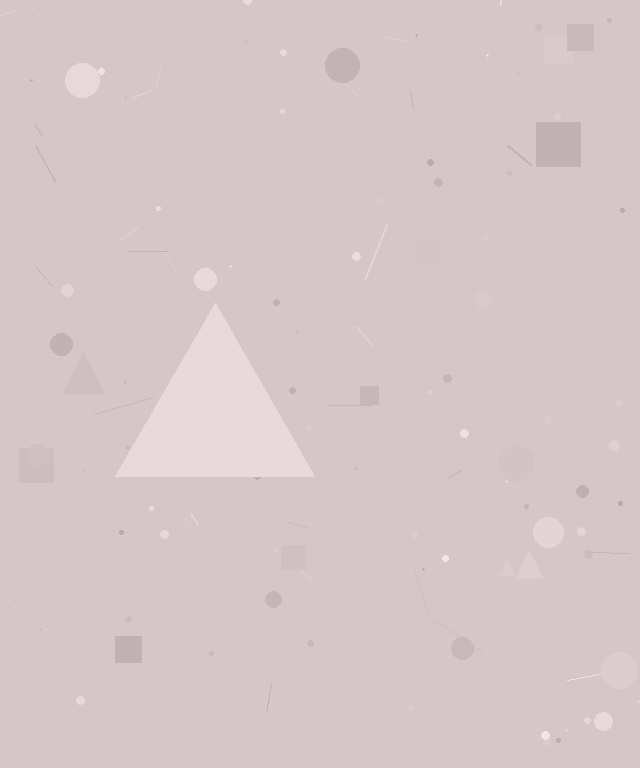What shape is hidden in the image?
A triangle is hidden in the image.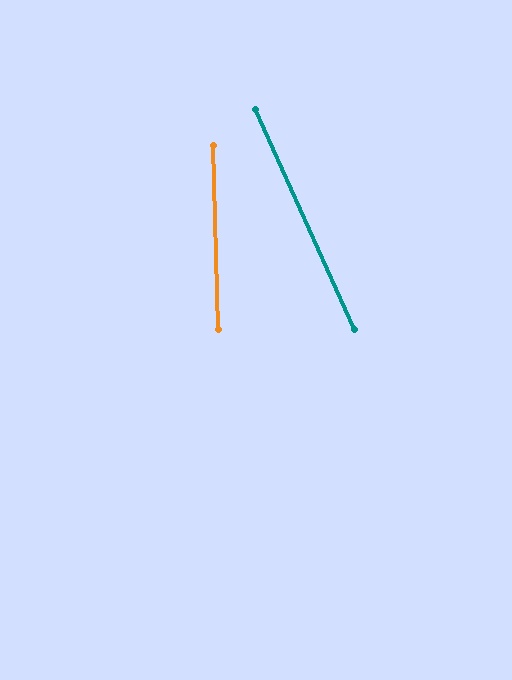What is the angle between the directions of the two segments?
Approximately 23 degrees.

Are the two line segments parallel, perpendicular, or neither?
Neither parallel nor perpendicular — they differ by about 23°.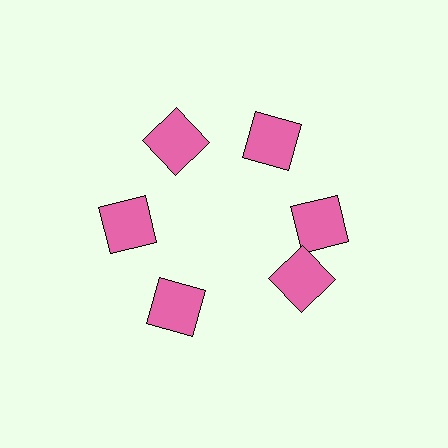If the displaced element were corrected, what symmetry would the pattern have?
It would have 6-fold rotational symmetry — the pattern would map onto itself every 60 degrees.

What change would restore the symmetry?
The symmetry would be restored by rotating it back into even spacing with its neighbors so that all 6 squares sit at equal angles and equal distance from the center.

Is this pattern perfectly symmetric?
No. The 6 pink squares are arranged in a ring, but one element near the 5 o'clock position is rotated out of alignment along the ring, breaking the 6-fold rotational symmetry.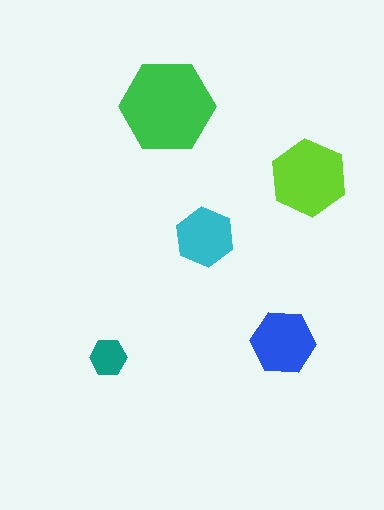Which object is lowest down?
The teal hexagon is bottommost.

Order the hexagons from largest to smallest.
the green one, the lime one, the blue one, the cyan one, the teal one.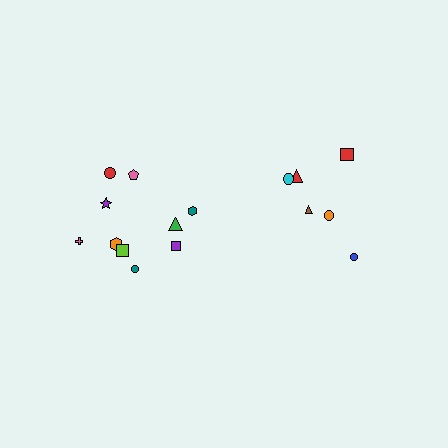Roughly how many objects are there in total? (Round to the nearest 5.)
Roughly 15 objects in total.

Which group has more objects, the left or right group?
The left group.